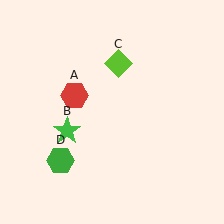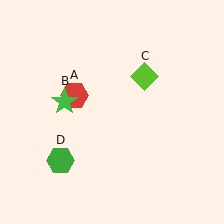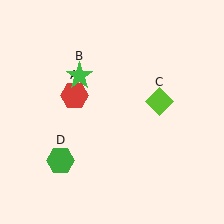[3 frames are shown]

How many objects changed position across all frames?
2 objects changed position: green star (object B), lime diamond (object C).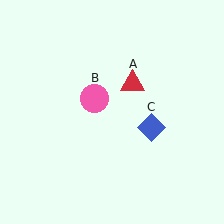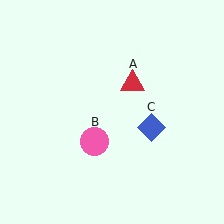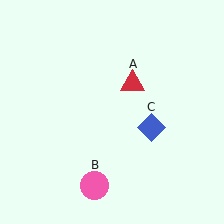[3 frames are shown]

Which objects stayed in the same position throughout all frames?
Red triangle (object A) and blue diamond (object C) remained stationary.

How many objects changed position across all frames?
1 object changed position: pink circle (object B).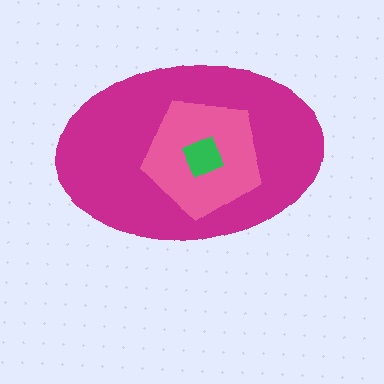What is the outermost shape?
The magenta ellipse.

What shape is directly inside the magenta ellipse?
The pink pentagon.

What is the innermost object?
The green square.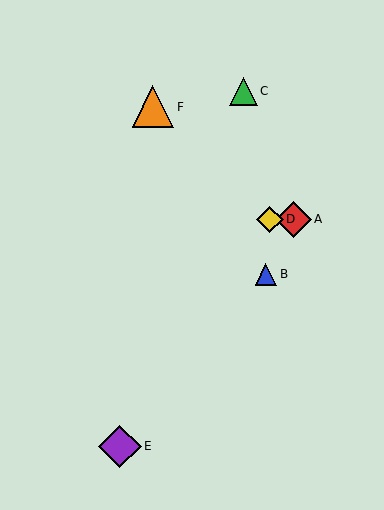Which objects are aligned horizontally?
Objects A, D are aligned horizontally.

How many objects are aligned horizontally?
2 objects (A, D) are aligned horizontally.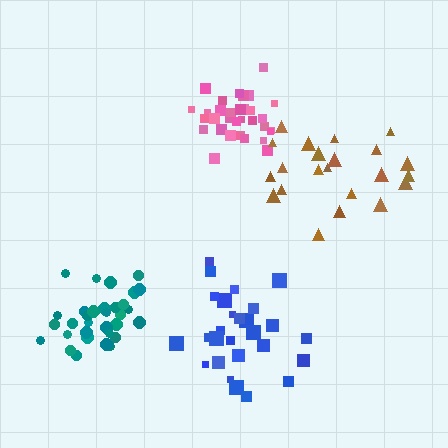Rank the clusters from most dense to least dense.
teal, pink, blue, brown.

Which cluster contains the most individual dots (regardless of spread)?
Pink (33).